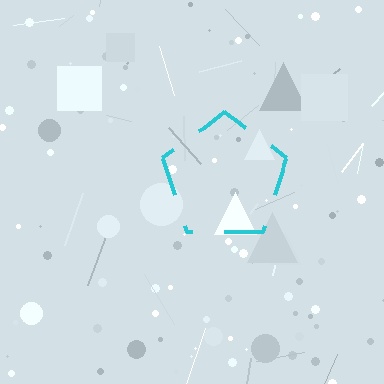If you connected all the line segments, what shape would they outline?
They would outline a pentagon.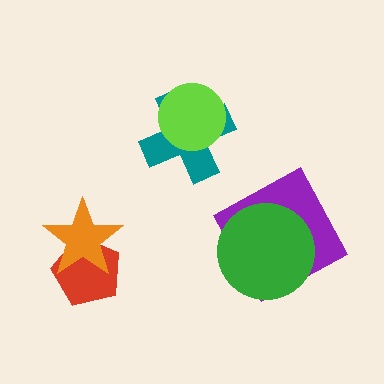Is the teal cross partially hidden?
Yes, it is partially covered by another shape.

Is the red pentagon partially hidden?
Yes, it is partially covered by another shape.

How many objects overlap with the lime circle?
1 object overlaps with the lime circle.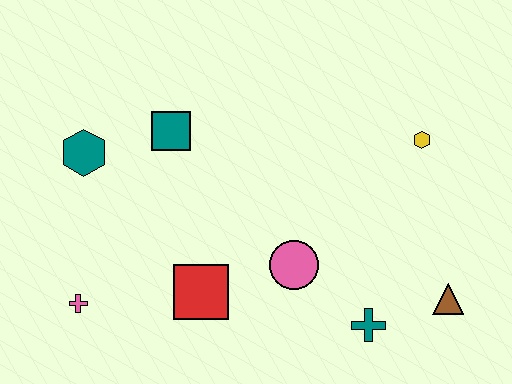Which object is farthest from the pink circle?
The teal hexagon is farthest from the pink circle.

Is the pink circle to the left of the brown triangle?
Yes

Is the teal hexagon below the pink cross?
No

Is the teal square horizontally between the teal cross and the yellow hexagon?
No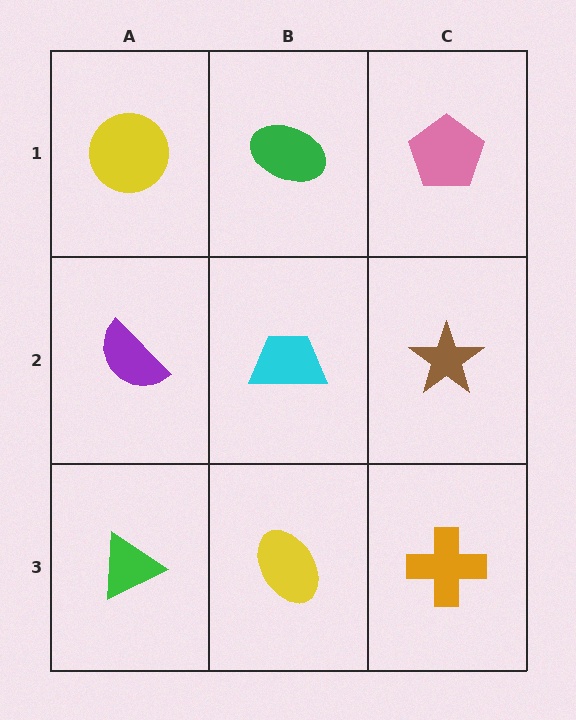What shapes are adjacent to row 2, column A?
A yellow circle (row 1, column A), a green triangle (row 3, column A), a cyan trapezoid (row 2, column B).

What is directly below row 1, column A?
A purple semicircle.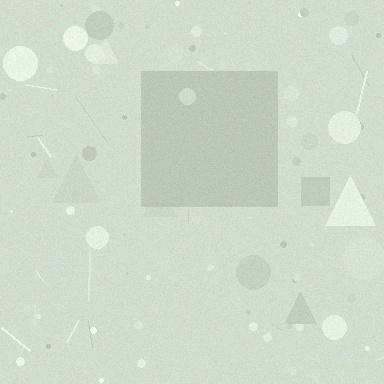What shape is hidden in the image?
A square is hidden in the image.